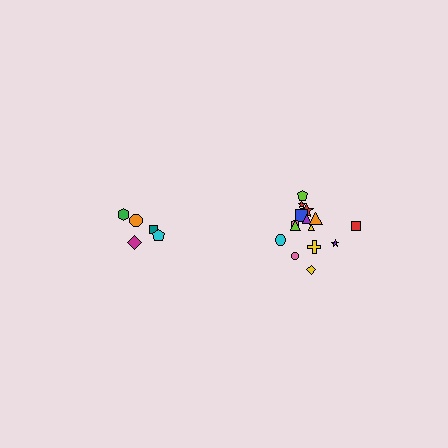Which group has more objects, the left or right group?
The right group.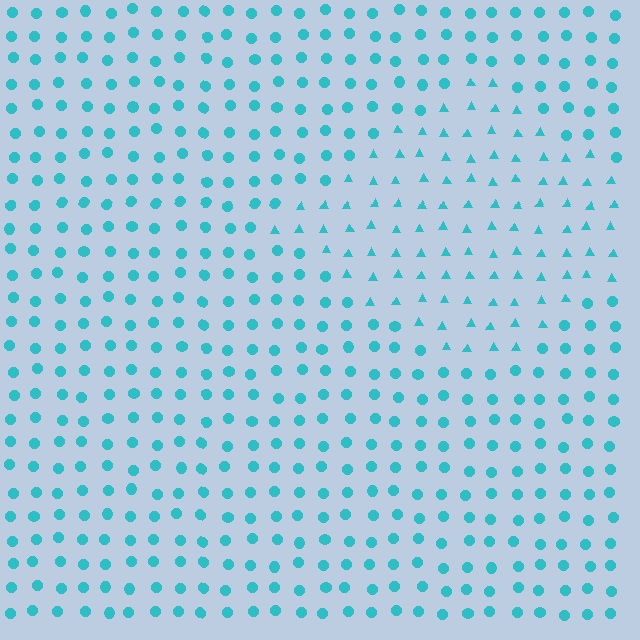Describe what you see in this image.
The image is filled with small cyan elements arranged in a uniform grid. A diamond-shaped region contains triangles, while the surrounding area contains circles. The boundary is defined purely by the change in element shape.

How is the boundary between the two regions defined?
The boundary is defined by a change in element shape: triangles inside vs. circles outside. All elements share the same color and spacing.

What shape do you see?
I see a diamond.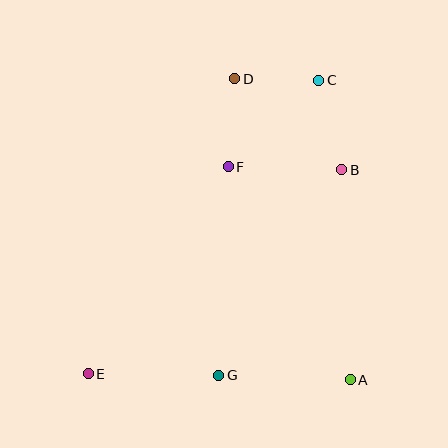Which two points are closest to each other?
Points C and D are closest to each other.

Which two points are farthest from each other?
Points C and E are farthest from each other.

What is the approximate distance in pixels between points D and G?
The distance between D and G is approximately 297 pixels.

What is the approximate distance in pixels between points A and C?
The distance between A and C is approximately 301 pixels.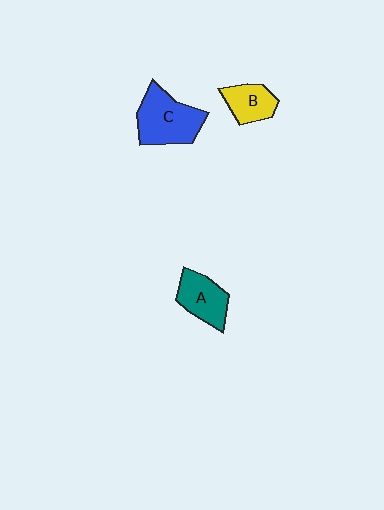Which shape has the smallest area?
Shape B (yellow).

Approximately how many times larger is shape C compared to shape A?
Approximately 1.4 times.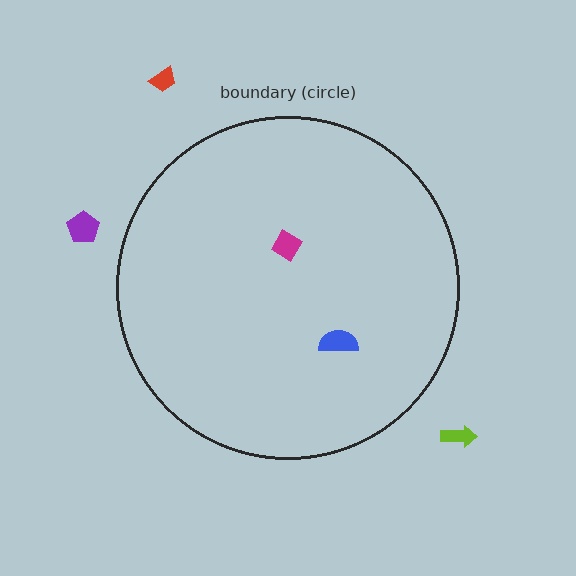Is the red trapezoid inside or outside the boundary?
Outside.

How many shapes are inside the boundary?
2 inside, 3 outside.